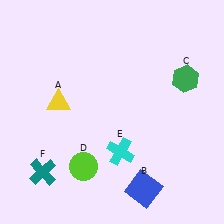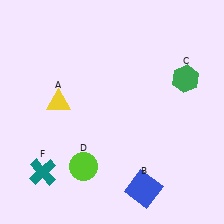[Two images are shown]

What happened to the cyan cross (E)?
The cyan cross (E) was removed in Image 2. It was in the bottom-right area of Image 1.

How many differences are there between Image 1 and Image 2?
There is 1 difference between the two images.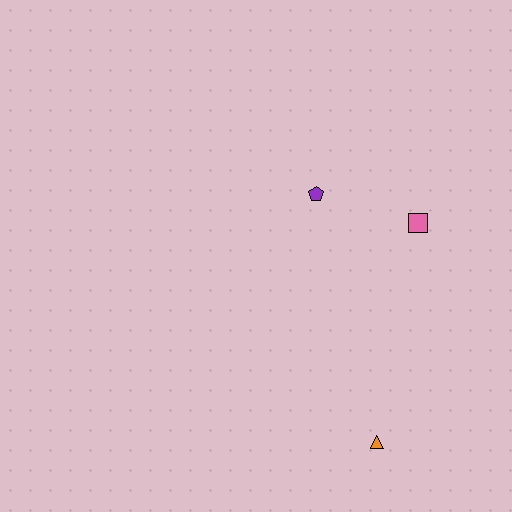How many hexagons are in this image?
There are no hexagons.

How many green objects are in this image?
There are no green objects.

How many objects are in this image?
There are 3 objects.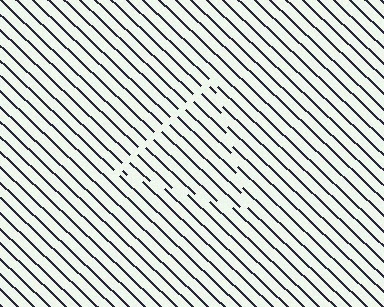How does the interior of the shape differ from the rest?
The interior of the shape contains the same grating, shifted by half a period — the contour is defined by the phase discontinuity where line-ends from the inner and outer gratings abut.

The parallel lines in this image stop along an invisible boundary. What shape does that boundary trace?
An illusory triangle. The interior of the shape contains the same grating, shifted by half a period — the contour is defined by the phase discontinuity where line-ends from the inner and outer gratings abut.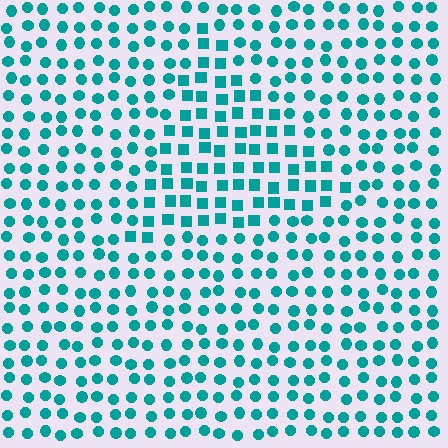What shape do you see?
I see a triangle.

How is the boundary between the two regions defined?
The boundary is defined by a change in element shape: squares inside vs. circles outside. All elements share the same color and spacing.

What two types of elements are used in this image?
The image uses squares inside the triangle region and circles outside it.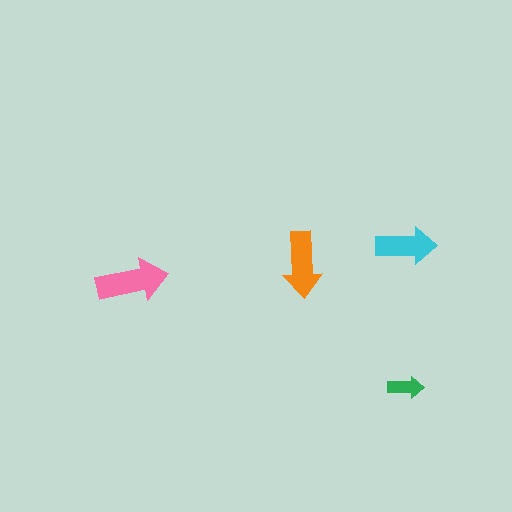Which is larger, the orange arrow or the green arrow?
The orange one.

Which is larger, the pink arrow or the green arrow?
The pink one.